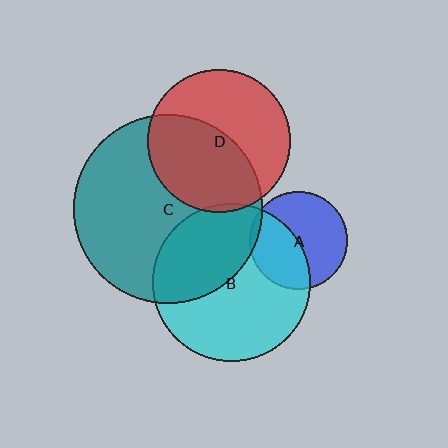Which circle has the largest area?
Circle C (teal).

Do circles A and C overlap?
Yes.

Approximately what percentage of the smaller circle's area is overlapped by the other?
Approximately 5%.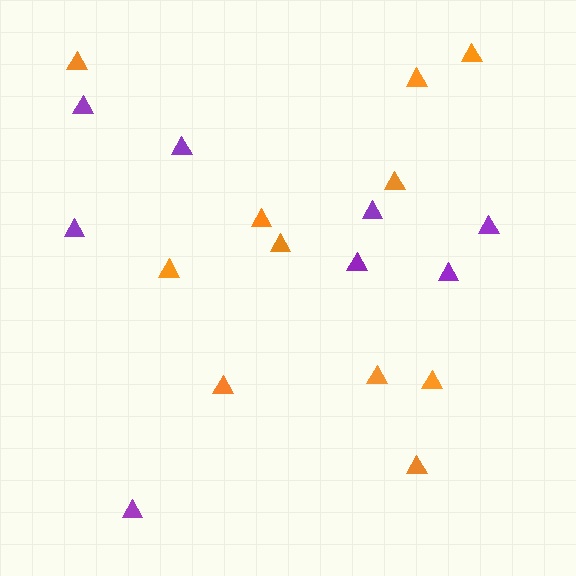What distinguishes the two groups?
There are 2 groups: one group of purple triangles (8) and one group of orange triangles (11).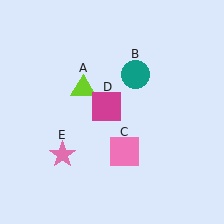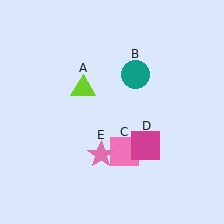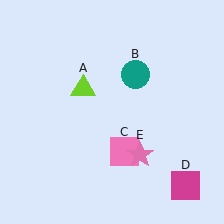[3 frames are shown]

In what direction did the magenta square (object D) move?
The magenta square (object D) moved down and to the right.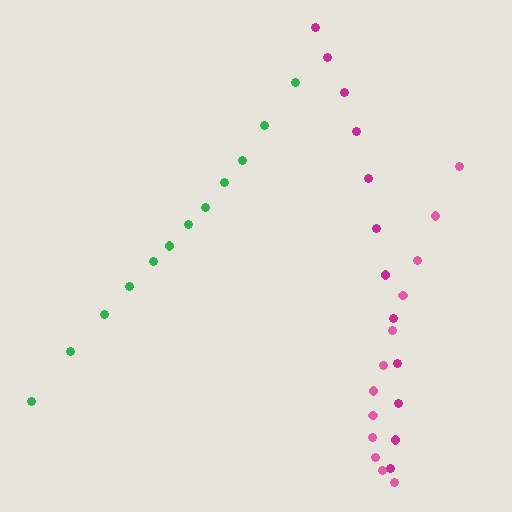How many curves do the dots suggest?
There are 3 distinct paths.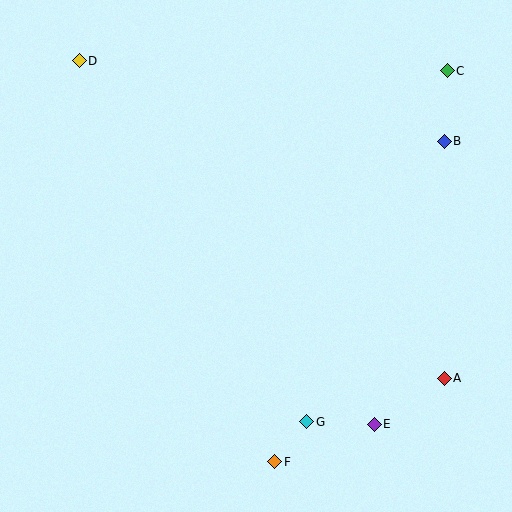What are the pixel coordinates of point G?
Point G is at (307, 422).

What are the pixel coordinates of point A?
Point A is at (444, 378).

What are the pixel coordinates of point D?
Point D is at (79, 61).